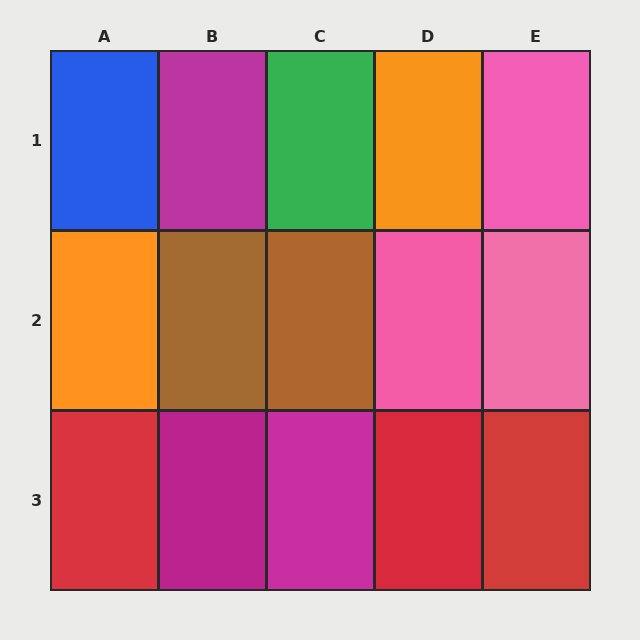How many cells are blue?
1 cell is blue.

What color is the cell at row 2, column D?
Pink.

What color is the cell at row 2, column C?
Brown.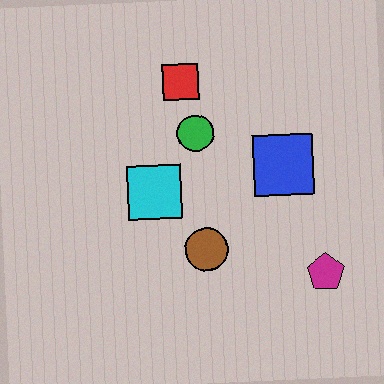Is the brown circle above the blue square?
No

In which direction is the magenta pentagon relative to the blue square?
The magenta pentagon is below the blue square.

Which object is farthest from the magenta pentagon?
The red square is farthest from the magenta pentagon.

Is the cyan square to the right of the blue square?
No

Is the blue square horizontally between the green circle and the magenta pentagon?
Yes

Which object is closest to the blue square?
The green circle is closest to the blue square.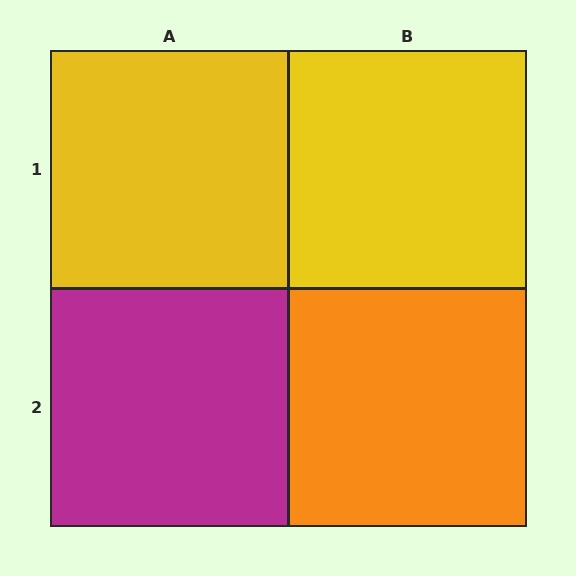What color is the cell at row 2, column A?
Magenta.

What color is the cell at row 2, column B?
Orange.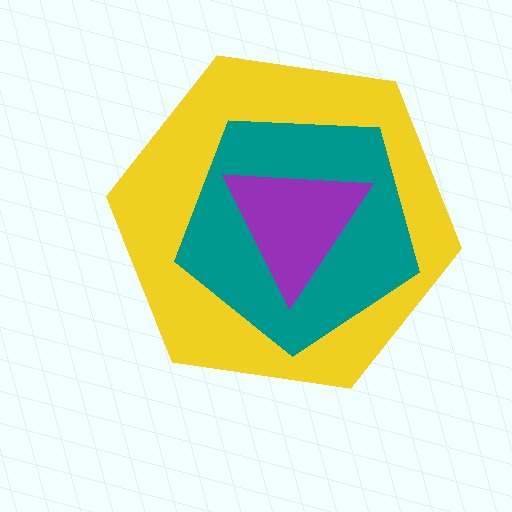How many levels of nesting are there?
3.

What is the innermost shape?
The purple triangle.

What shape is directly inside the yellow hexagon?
The teal pentagon.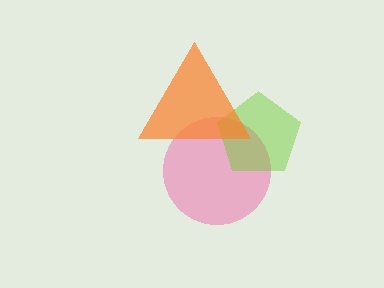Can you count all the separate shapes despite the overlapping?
Yes, there are 3 separate shapes.